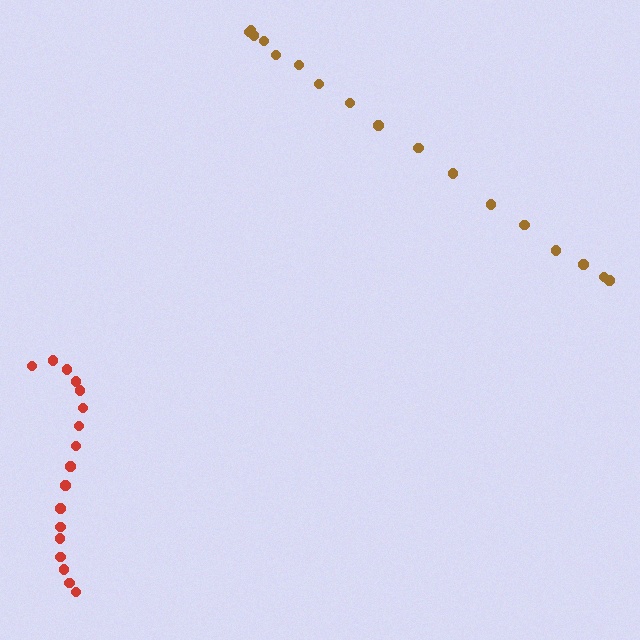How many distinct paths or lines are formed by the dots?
There are 2 distinct paths.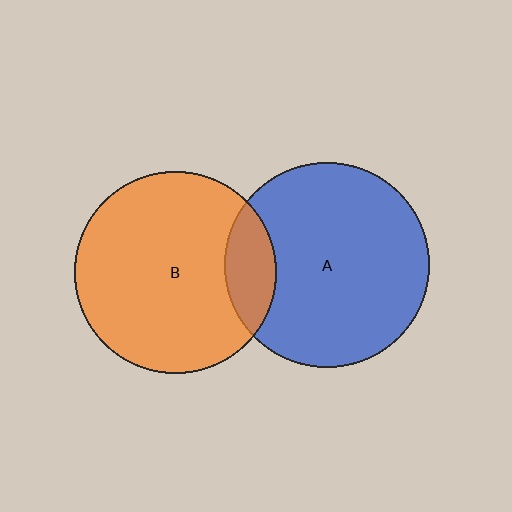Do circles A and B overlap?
Yes.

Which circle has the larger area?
Circle A (blue).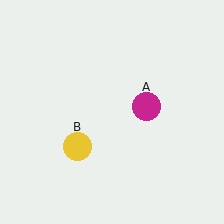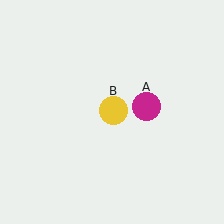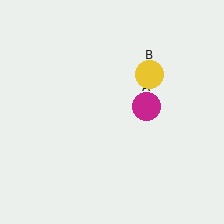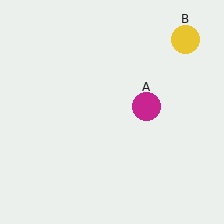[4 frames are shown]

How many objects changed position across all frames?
1 object changed position: yellow circle (object B).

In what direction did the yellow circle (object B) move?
The yellow circle (object B) moved up and to the right.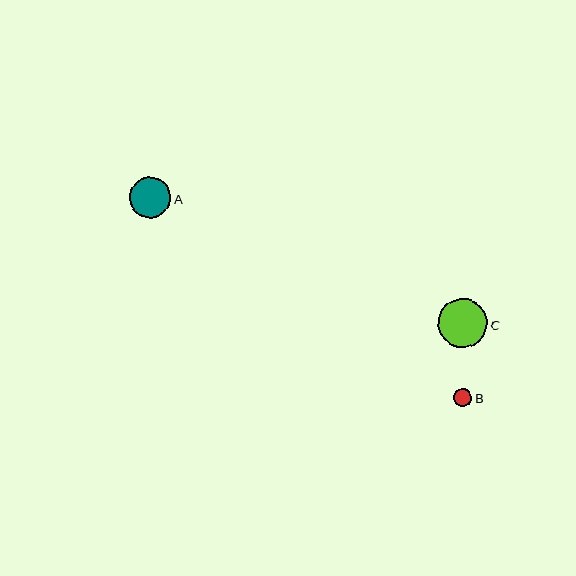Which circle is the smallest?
Circle B is the smallest with a size of approximately 18 pixels.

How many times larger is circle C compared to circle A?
Circle C is approximately 1.2 times the size of circle A.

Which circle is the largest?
Circle C is the largest with a size of approximately 49 pixels.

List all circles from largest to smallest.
From largest to smallest: C, A, B.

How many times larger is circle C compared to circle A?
Circle C is approximately 1.2 times the size of circle A.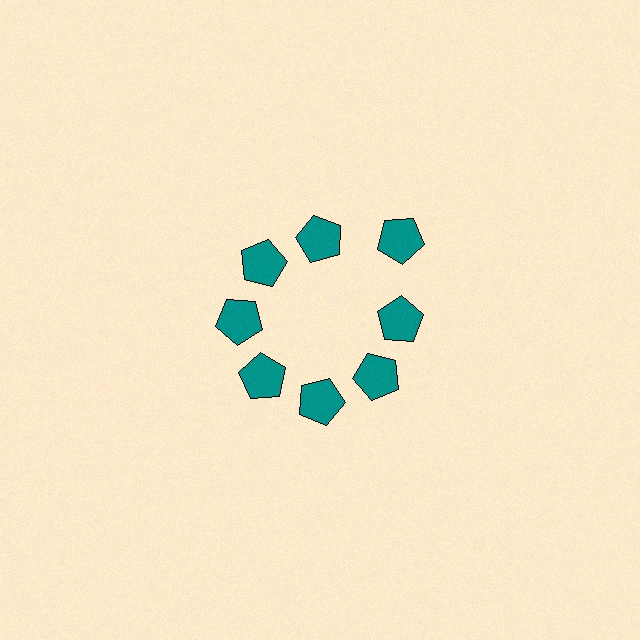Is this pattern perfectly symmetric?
No. The 8 teal pentagons are arranged in a ring, but one element near the 2 o'clock position is pushed outward from the center, breaking the 8-fold rotational symmetry.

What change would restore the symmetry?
The symmetry would be restored by moving it inward, back onto the ring so that all 8 pentagons sit at equal angles and equal distance from the center.